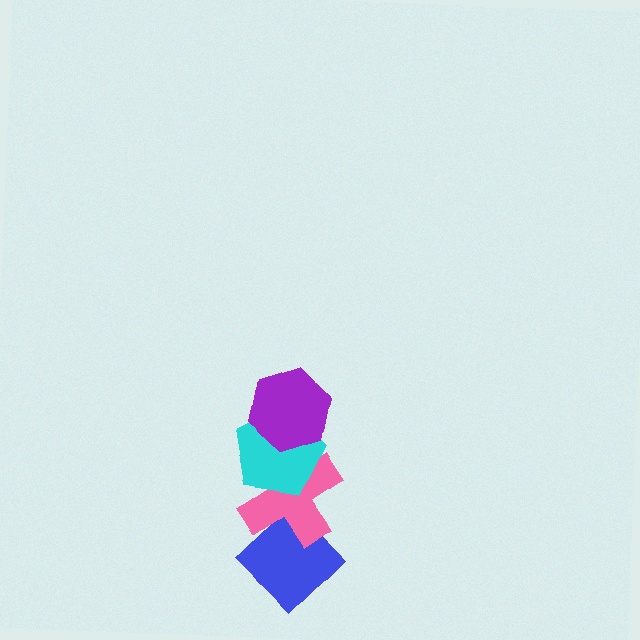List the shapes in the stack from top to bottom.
From top to bottom: the purple hexagon, the cyan pentagon, the pink cross, the blue diamond.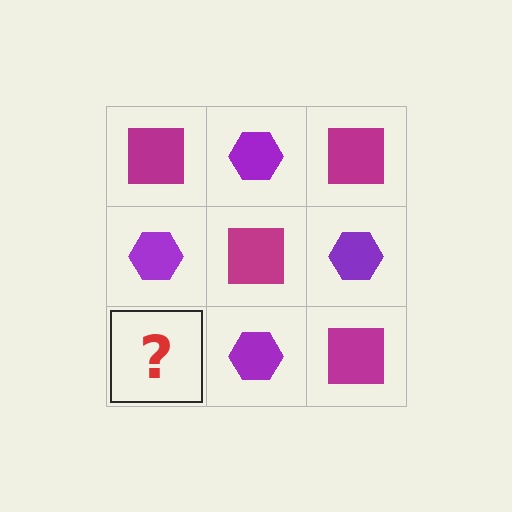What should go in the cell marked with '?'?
The missing cell should contain a magenta square.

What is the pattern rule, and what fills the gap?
The rule is that it alternates magenta square and purple hexagon in a checkerboard pattern. The gap should be filled with a magenta square.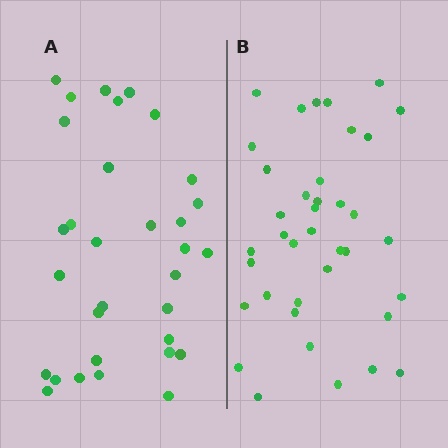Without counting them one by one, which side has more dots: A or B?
Region B (the right region) has more dots.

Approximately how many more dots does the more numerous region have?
Region B has about 6 more dots than region A.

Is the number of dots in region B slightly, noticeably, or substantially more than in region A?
Region B has only slightly more — the two regions are fairly close. The ratio is roughly 1.2 to 1.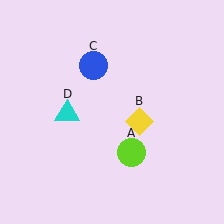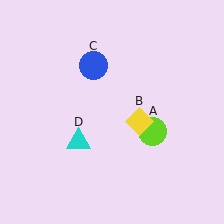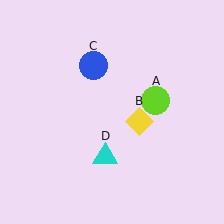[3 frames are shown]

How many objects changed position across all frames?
2 objects changed position: lime circle (object A), cyan triangle (object D).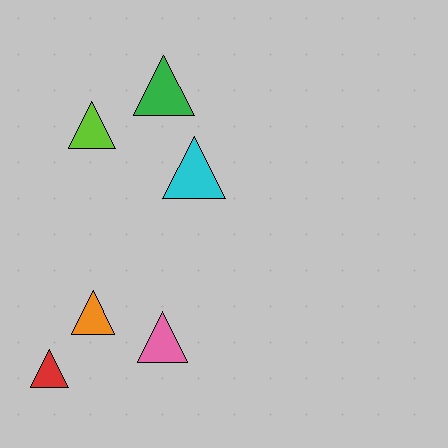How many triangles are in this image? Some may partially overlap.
There are 6 triangles.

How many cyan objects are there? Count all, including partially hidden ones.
There is 1 cyan object.